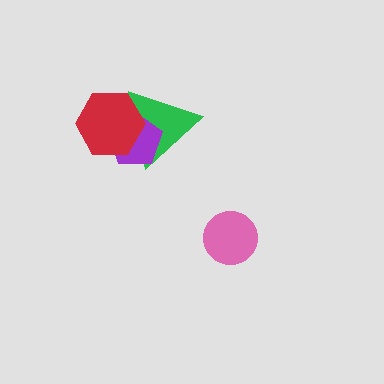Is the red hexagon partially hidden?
No, no other shape covers it.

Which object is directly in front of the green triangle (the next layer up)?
The purple pentagon is directly in front of the green triangle.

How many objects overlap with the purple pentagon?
2 objects overlap with the purple pentagon.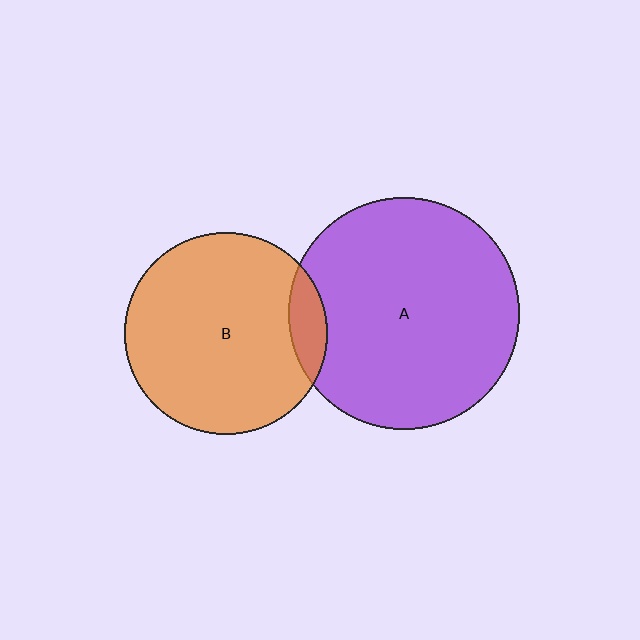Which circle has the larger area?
Circle A (purple).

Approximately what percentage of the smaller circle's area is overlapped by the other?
Approximately 10%.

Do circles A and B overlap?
Yes.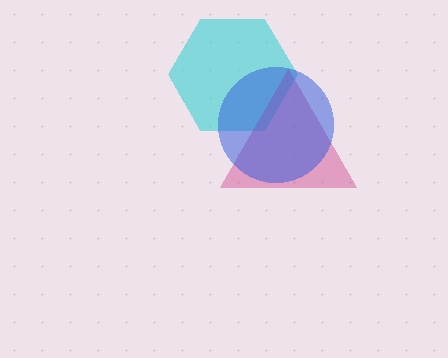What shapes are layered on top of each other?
The layered shapes are: a cyan hexagon, a magenta triangle, a blue circle.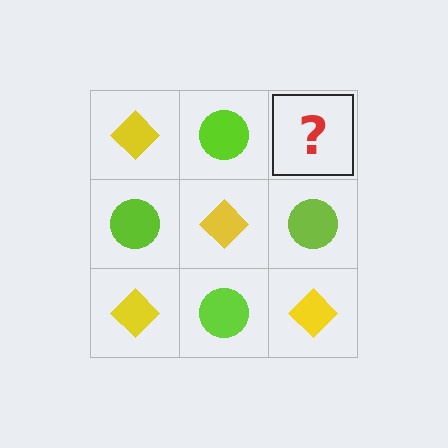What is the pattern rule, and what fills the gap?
The rule is that it alternates yellow diamond and lime circle in a checkerboard pattern. The gap should be filled with a yellow diamond.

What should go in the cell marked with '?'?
The missing cell should contain a yellow diamond.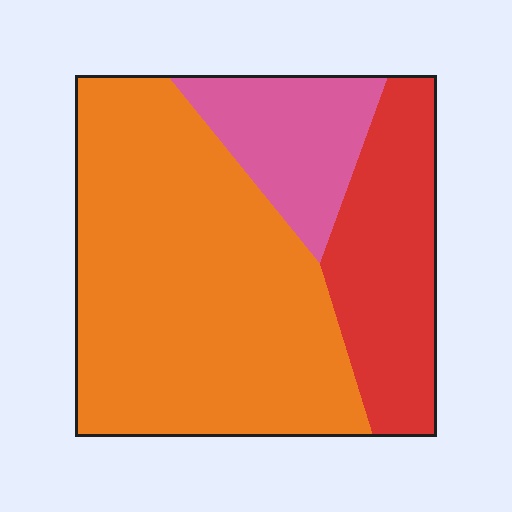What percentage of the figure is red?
Red takes up less than a quarter of the figure.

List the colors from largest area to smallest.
From largest to smallest: orange, red, pink.